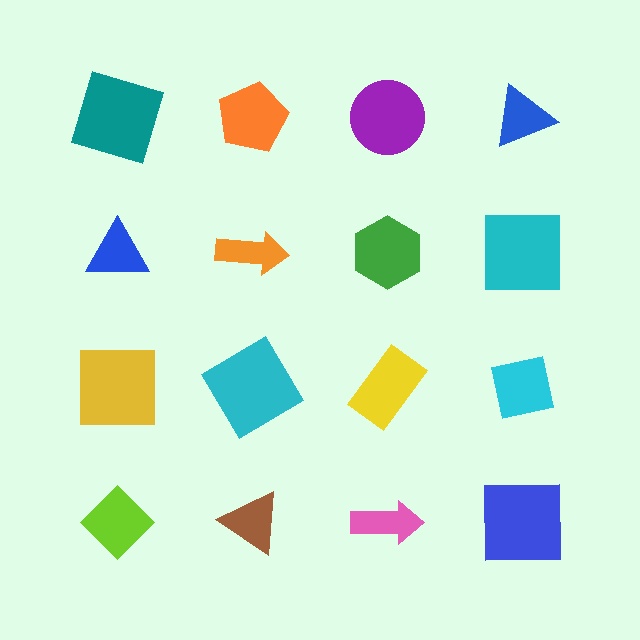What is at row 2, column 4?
A cyan square.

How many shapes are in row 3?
4 shapes.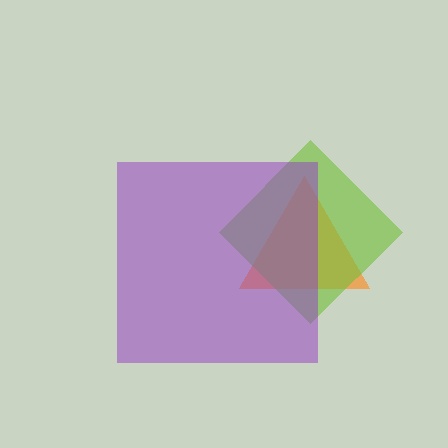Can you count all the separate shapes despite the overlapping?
Yes, there are 3 separate shapes.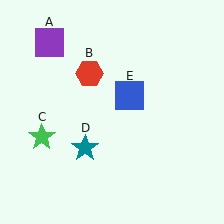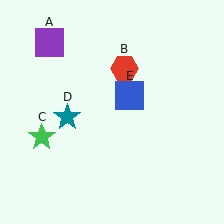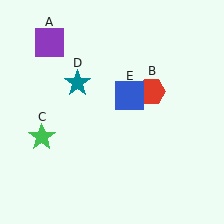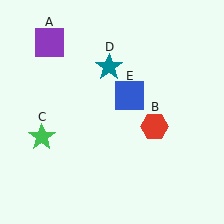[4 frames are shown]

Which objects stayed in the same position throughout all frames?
Purple square (object A) and green star (object C) and blue square (object E) remained stationary.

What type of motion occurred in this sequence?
The red hexagon (object B), teal star (object D) rotated clockwise around the center of the scene.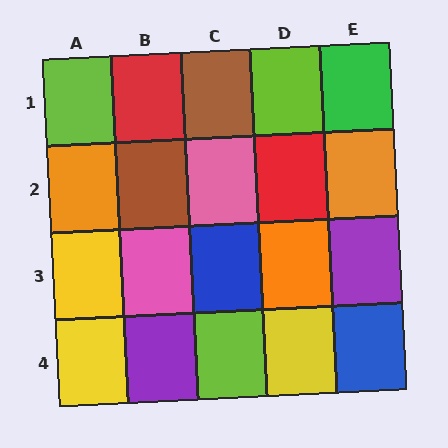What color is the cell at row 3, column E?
Purple.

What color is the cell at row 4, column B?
Purple.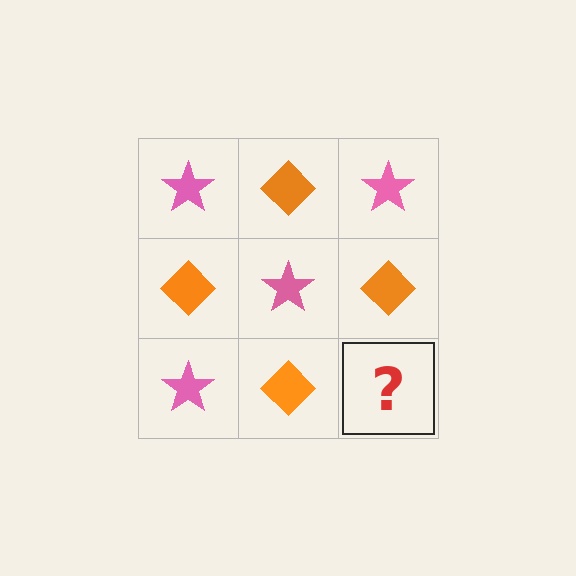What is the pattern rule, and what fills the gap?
The rule is that it alternates pink star and orange diamond in a checkerboard pattern. The gap should be filled with a pink star.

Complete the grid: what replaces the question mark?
The question mark should be replaced with a pink star.